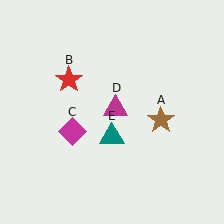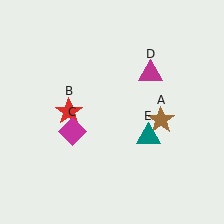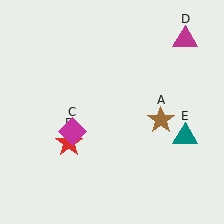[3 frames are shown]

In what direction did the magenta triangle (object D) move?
The magenta triangle (object D) moved up and to the right.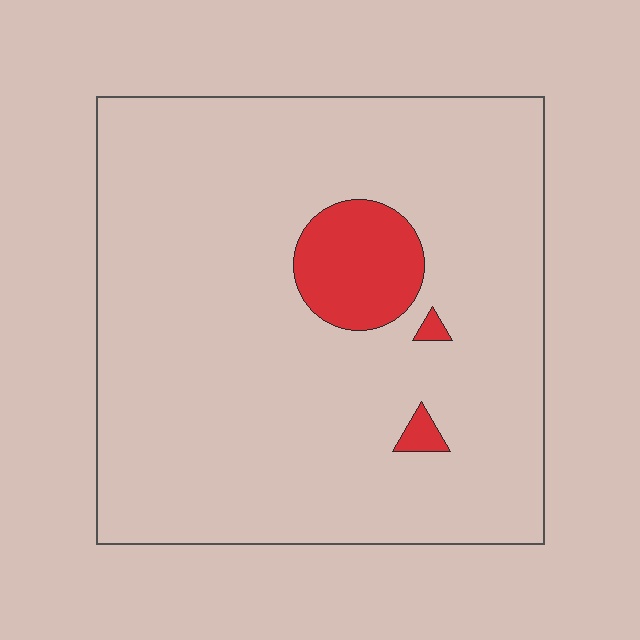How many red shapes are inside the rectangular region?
3.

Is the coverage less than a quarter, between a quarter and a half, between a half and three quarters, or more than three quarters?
Less than a quarter.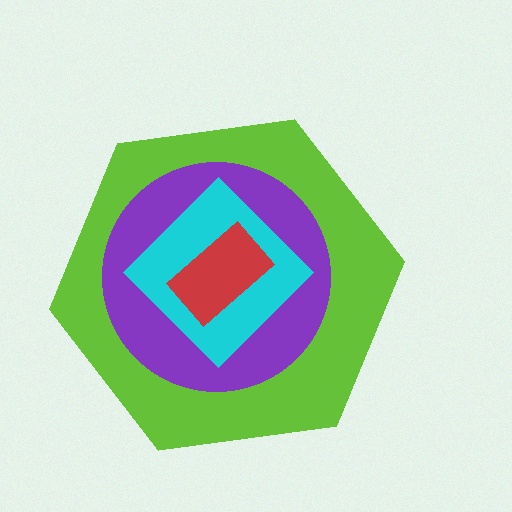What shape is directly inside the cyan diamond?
The red rectangle.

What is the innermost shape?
The red rectangle.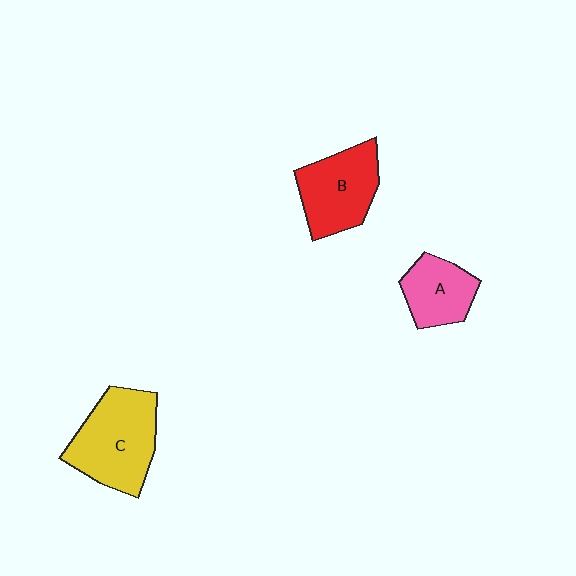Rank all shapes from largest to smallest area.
From largest to smallest: C (yellow), B (red), A (pink).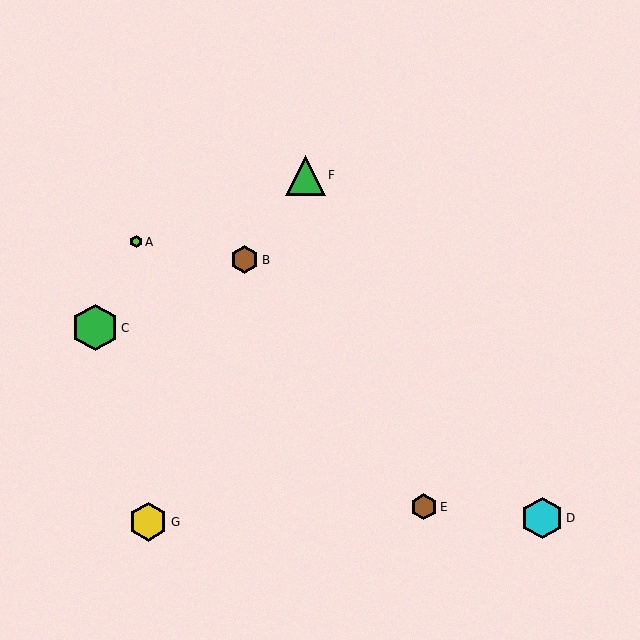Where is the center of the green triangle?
The center of the green triangle is at (305, 175).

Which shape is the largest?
The green hexagon (labeled C) is the largest.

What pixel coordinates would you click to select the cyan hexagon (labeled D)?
Click at (542, 518) to select the cyan hexagon D.